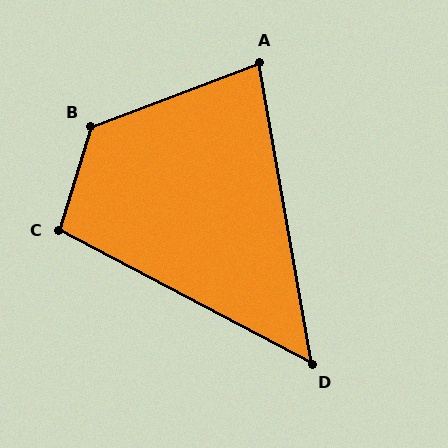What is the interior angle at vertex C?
Approximately 101 degrees (obtuse).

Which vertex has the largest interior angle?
B, at approximately 128 degrees.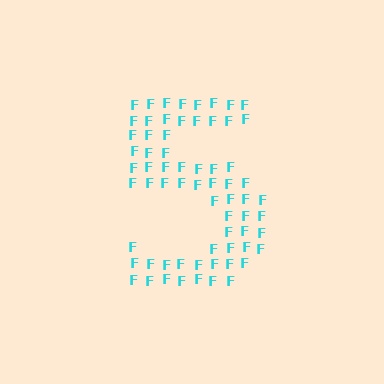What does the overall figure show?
The overall figure shows the digit 5.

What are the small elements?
The small elements are letter F's.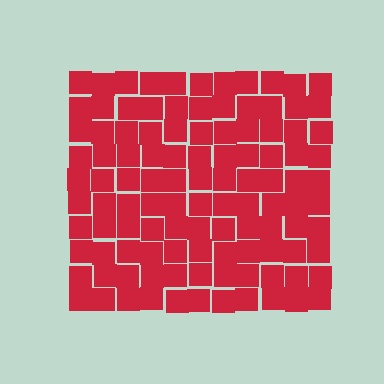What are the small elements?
The small elements are squares.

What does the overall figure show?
The overall figure shows a square.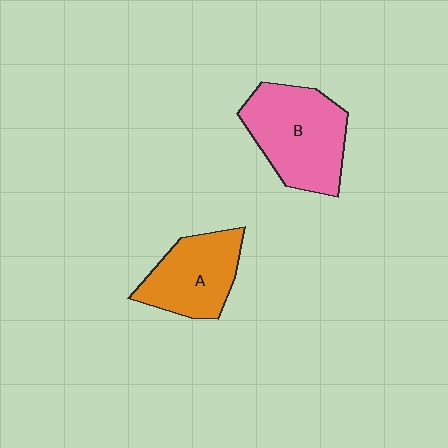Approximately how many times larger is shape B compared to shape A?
Approximately 1.3 times.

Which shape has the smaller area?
Shape A (orange).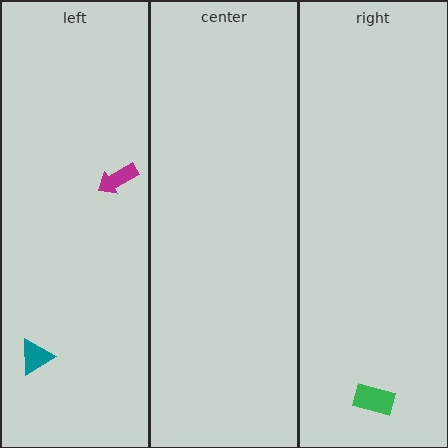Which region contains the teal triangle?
The left region.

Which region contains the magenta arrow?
The left region.